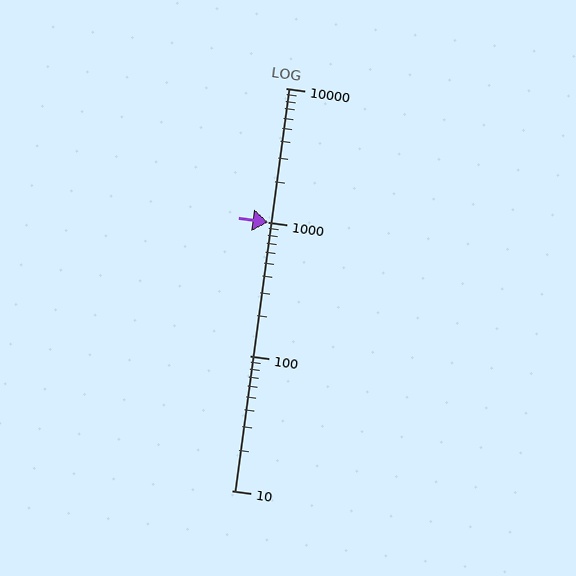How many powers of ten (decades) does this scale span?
The scale spans 3 decades, from 10 to 10000.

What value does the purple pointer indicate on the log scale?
The pointer indicates approximately 1000.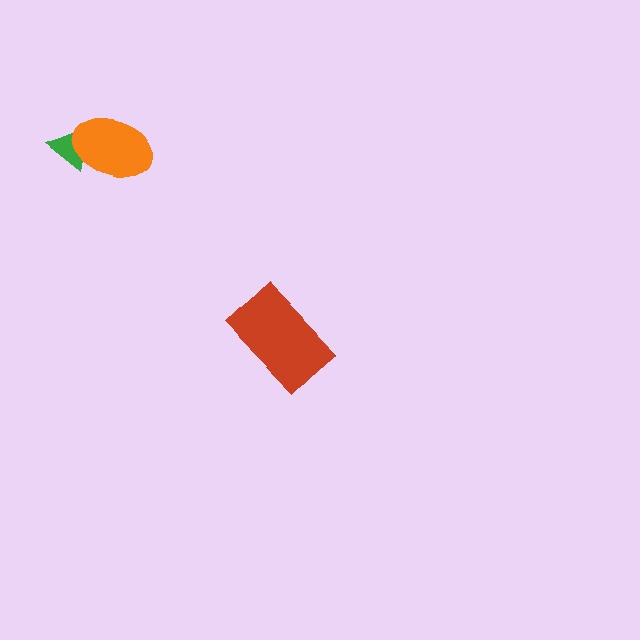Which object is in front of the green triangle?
The orange ellipse is in front of the green triangle.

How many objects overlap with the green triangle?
1 object overlaps with the green triangle.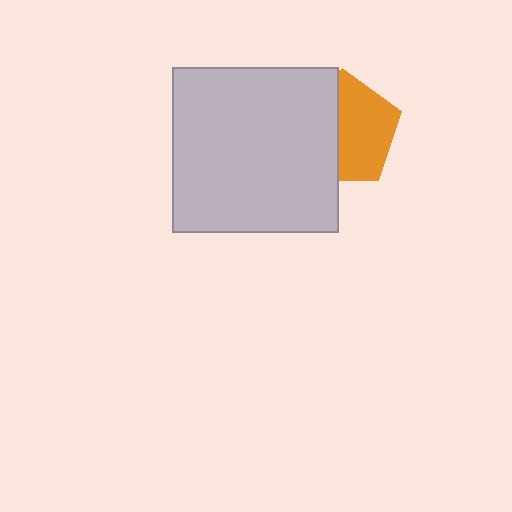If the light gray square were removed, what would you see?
You would see the complete orange pentagon.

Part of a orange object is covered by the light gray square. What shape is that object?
It is a pentagon.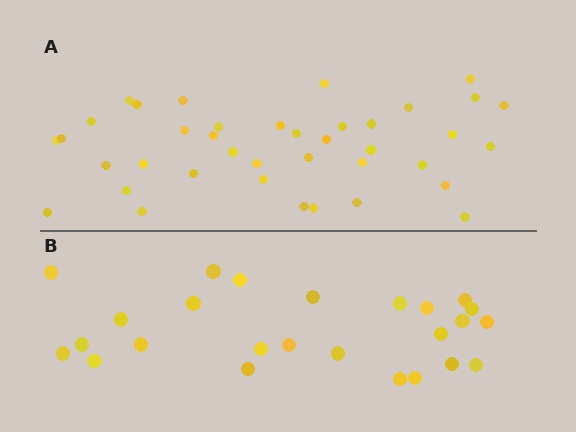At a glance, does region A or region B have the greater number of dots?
Region A (the top region) has more dots.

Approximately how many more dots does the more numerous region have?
Region A has approximately 15 more dots than region B.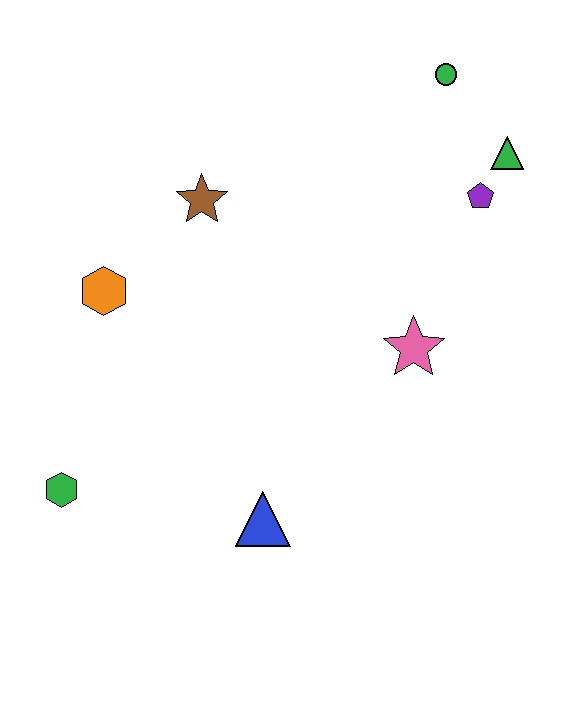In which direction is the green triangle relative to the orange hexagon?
The green triangle is to the right of the orange hexagon.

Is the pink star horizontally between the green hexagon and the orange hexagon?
No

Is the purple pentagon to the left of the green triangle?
Yes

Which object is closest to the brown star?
The orange hexagon is closest to the brown star.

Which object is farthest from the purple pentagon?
The green hexagon is farthest from the purple pentagon.